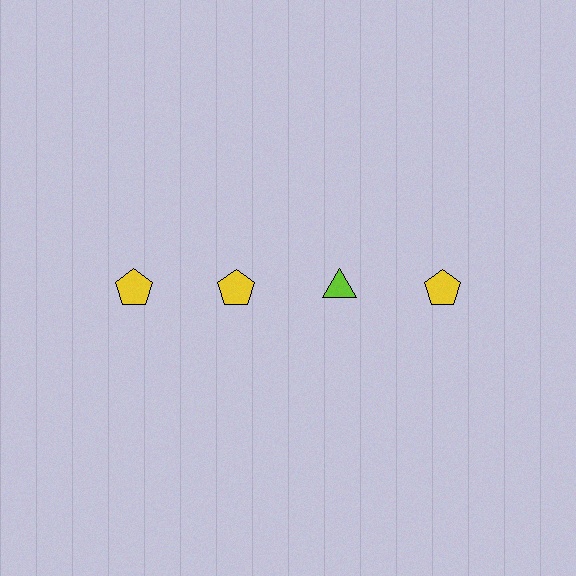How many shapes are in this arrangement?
There are 4 shapes arranged in a grid pattern.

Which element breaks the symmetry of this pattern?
The lime triangle in the top row, center column breaks the symmetry. All other shapes are yellow pentagons.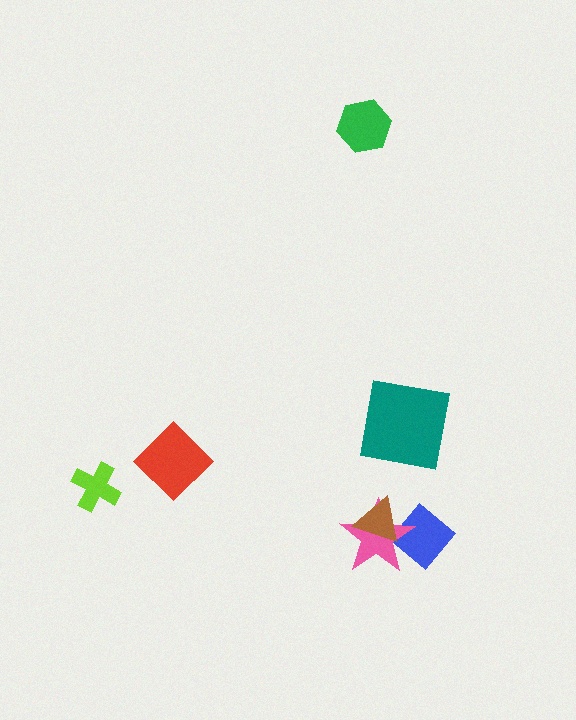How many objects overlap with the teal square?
0 objects overlap with the teal square.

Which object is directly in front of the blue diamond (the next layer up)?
The pink star is directly in front of the blue diamond.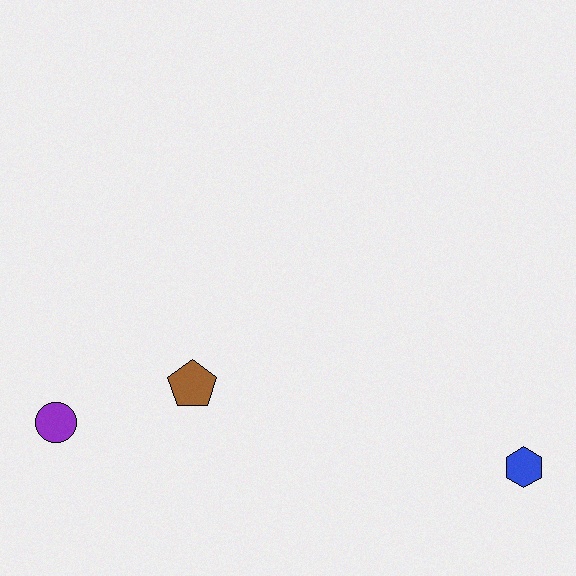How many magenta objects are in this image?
There are no magenta objects.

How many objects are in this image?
There are 3 objects.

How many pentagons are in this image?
There is 1 pentagon.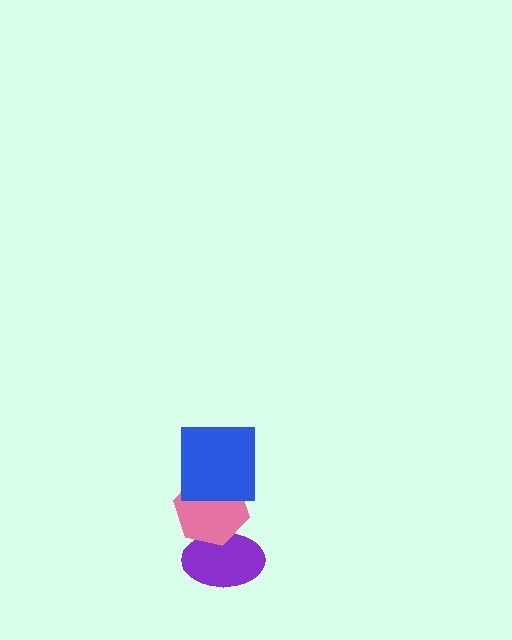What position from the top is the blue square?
The blue square is 1st from the top.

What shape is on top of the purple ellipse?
The pink hexagon is on top of the purple ellipse.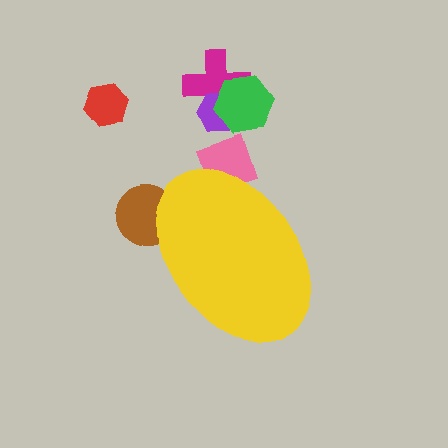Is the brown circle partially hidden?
Yes, the brown circle is partially hidden behind the yellow ellipse.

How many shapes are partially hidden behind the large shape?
2 shapes are partially hidden.